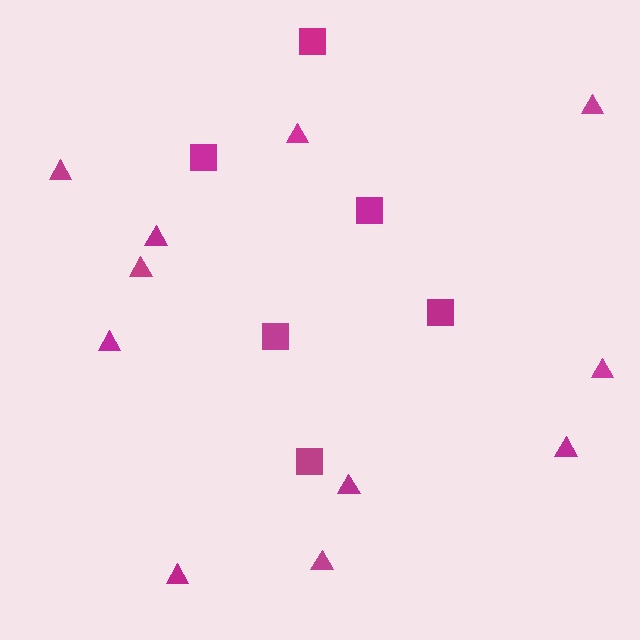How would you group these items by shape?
There are 2 groups: one group of squares (6) and one group of triangles (11).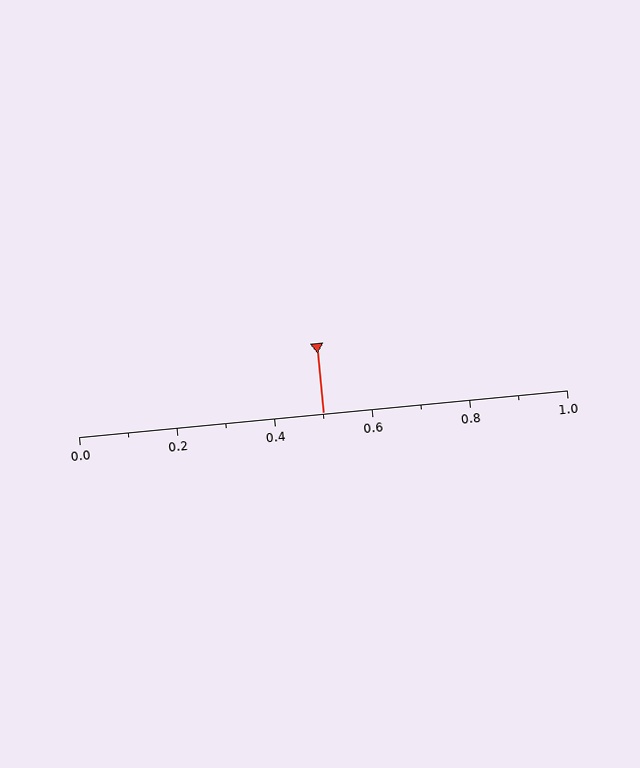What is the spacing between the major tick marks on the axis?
The major ticks are spaced 0.2 apart.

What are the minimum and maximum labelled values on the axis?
The axis runs from 0.0 to 1.0.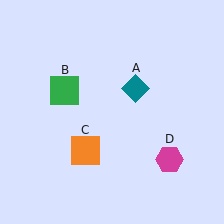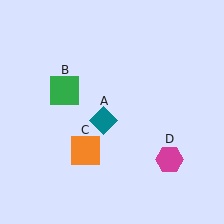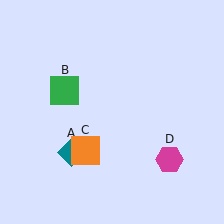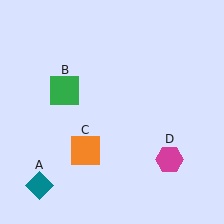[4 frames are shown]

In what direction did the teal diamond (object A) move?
The teal diamond (object A) moved down and to the left.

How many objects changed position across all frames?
1 object changed position: teal diamond (object A).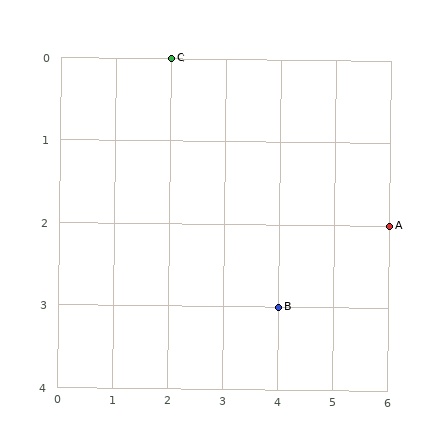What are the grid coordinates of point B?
Point B is at grid coordinates (4, 3).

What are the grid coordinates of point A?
Point A is at grid coordinates (6, 2).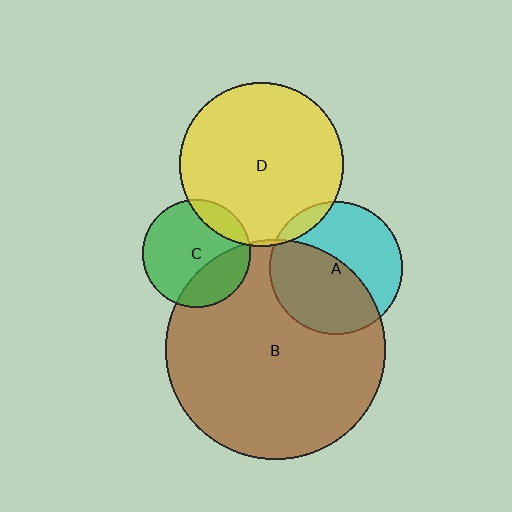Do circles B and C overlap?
Yes.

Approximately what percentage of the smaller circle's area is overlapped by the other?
Approximately 30%.